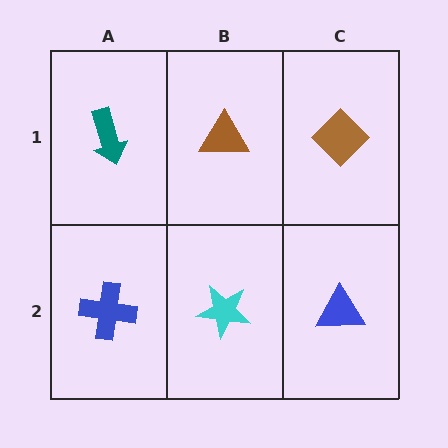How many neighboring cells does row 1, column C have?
2.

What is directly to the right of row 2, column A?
A cyan star.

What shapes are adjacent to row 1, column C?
A blue triangle (row 2, column C), a brown triangle (row 1, column B).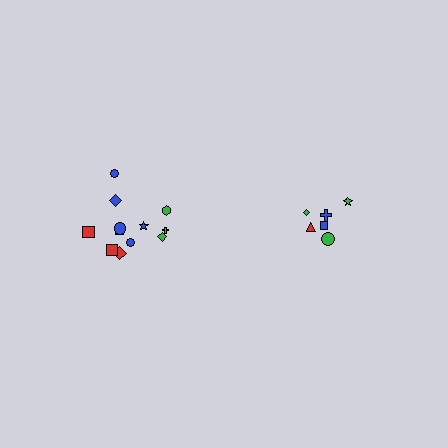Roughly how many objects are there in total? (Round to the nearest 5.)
Roughly 20 objects in total.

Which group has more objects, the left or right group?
The left group.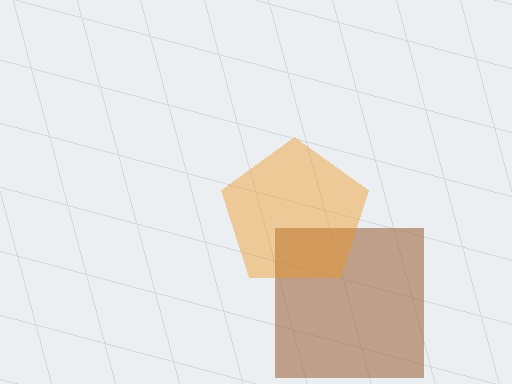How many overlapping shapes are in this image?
There are 2 overlapping shapes in the image.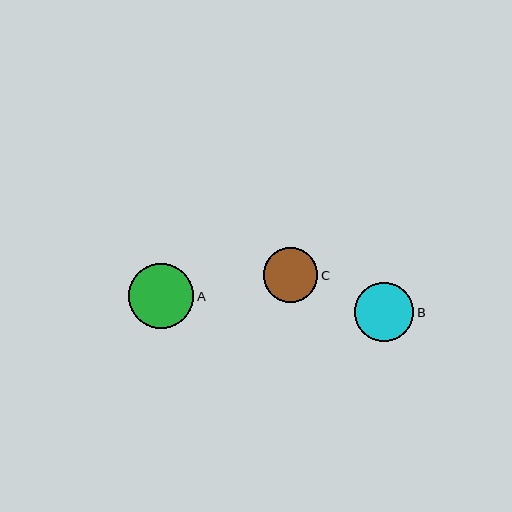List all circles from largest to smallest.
From largest to smallest: A, B, C.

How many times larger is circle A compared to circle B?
Circle A is approximately 1.1 times the size of circle B.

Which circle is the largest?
Circle A is the largest with a size of approximately 65 pixels.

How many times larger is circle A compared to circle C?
Circle A is approximately 1.2 times the size of circle C.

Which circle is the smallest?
Circle C is the smallest with a size of approximately 54 pixels.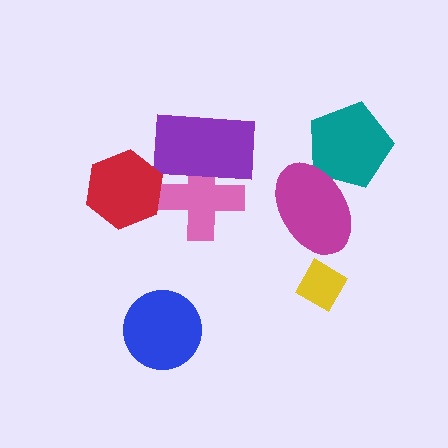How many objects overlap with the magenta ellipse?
1 object overlaps with the magenta ellipse.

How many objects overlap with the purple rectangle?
1 object overlaps with the purple rectangle.